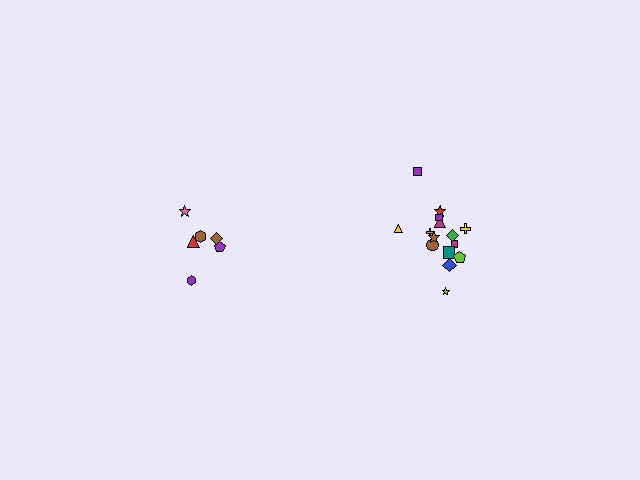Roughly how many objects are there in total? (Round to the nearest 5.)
Roughly 20 objects in total.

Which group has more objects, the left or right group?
The right group.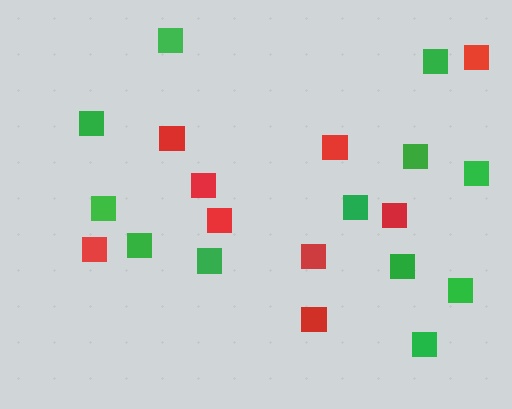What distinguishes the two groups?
There are 2 groups: one group of red squares (9) and one group of green squares (12).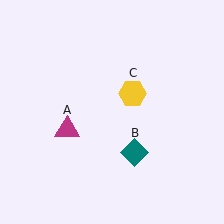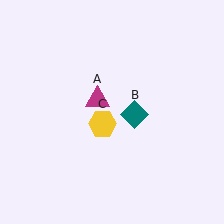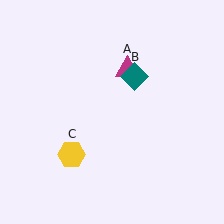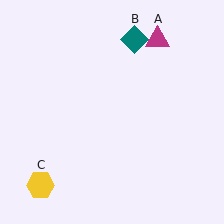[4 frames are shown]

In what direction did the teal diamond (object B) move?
The teal diamond (object B) moved up.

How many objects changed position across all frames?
3 objects changed position: magenta triangle (object A), teal diamond (object B), yellow hexagon (object C).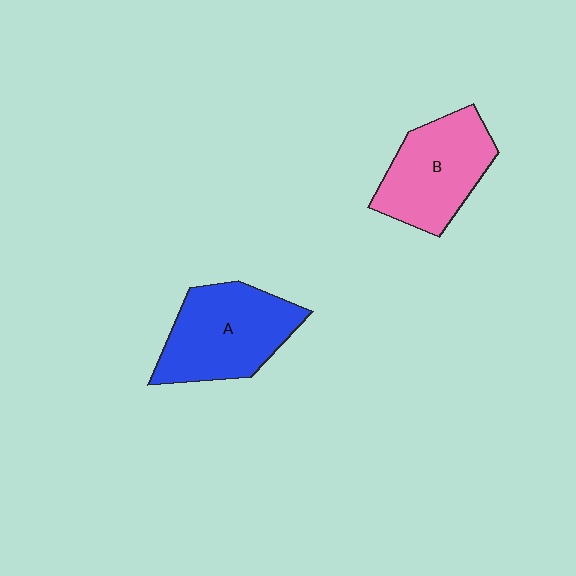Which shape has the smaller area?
Shape B (pink).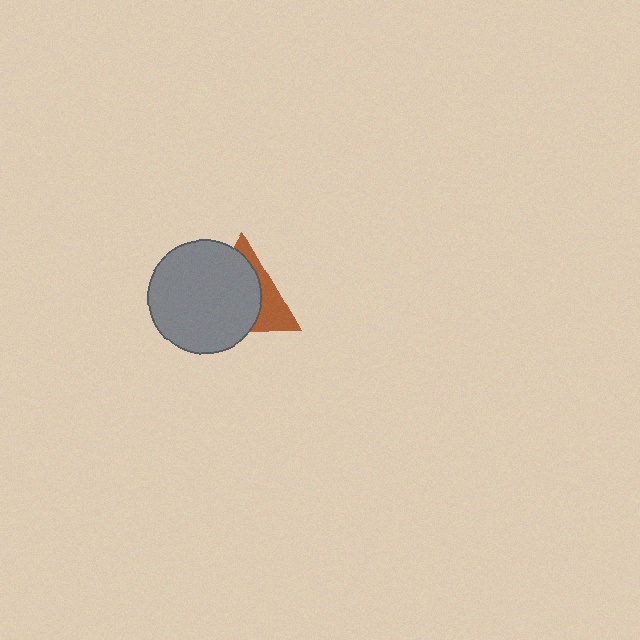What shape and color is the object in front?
The object in front is a gray circle.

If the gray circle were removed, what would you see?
You would see the complete brown triangle.